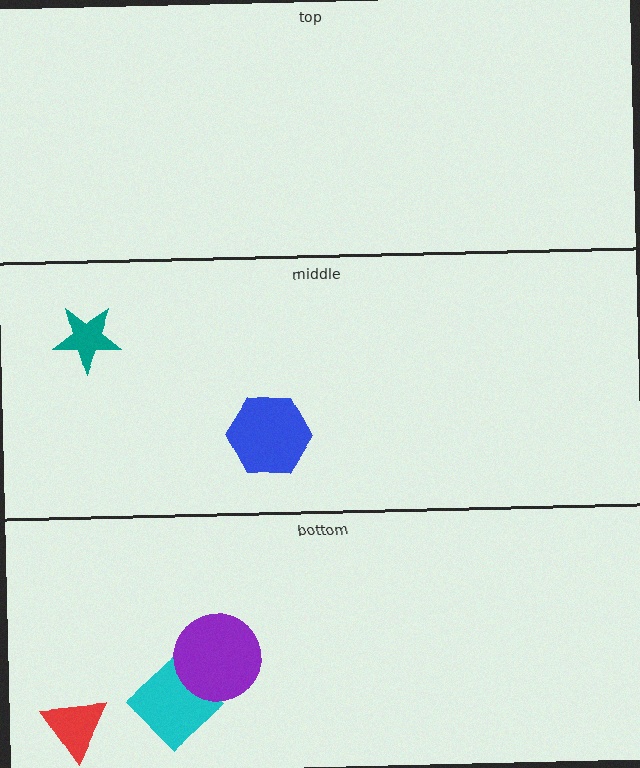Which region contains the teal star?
The middle region.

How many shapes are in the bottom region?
3.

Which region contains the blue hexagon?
The middle region.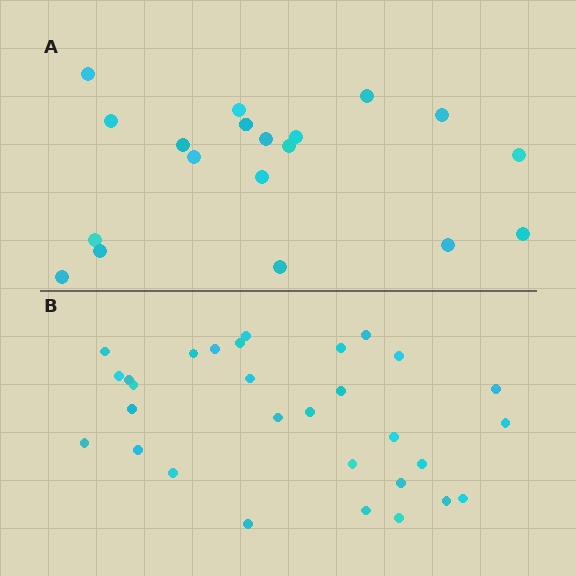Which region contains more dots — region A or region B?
Region B (the bottom region) has more dots.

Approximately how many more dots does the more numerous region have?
Region B has roughly 12 or so more dots than region A.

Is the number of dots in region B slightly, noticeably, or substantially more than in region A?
Region B has substantially more. The ratio is roughly 1.6 to 1.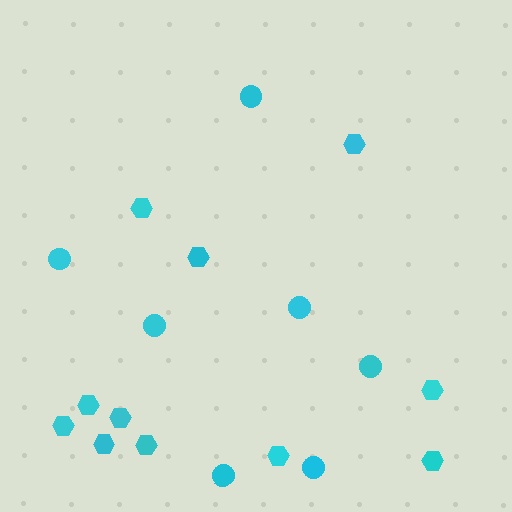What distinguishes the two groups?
There are 2 groups: one group of hexagons (11) and one group of circles (7).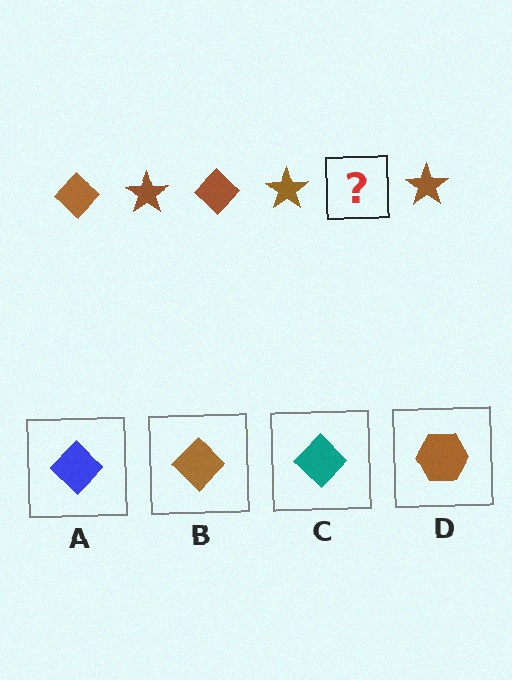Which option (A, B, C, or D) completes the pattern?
B.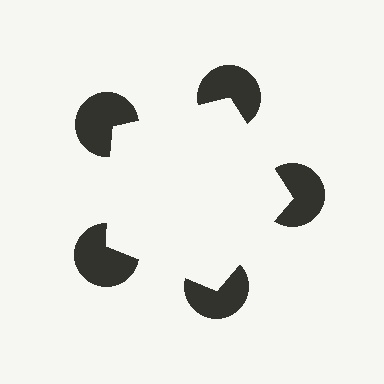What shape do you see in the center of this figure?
An illusory pentagon — its edges are inferred from the aligned wedge cuts in the pac-man discs, not physically drawn.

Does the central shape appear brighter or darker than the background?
It typically appears slightly brighter than the background, even though no actual brightness change is drawn.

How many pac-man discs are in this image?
There are 5 — one at each vertex of the illusory pentagon.